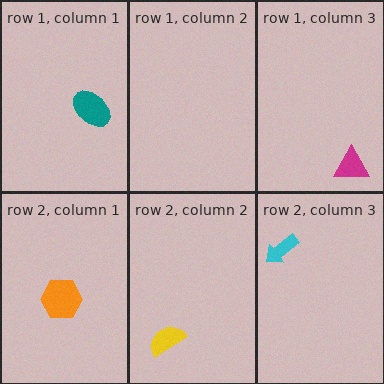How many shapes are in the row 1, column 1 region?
1.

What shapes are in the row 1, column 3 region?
The magenta triangle.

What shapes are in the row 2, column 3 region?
The cyan arrow.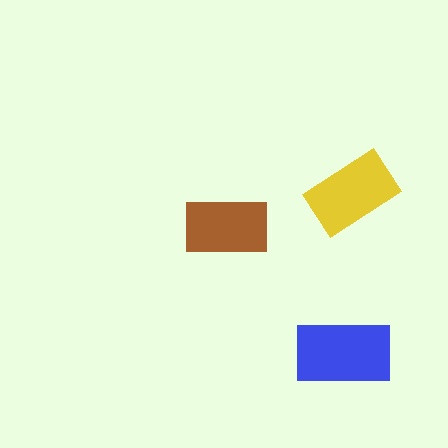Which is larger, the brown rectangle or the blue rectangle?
The blue one.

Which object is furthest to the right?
The yellow rectangle is rightmost.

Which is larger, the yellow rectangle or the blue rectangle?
The blue one.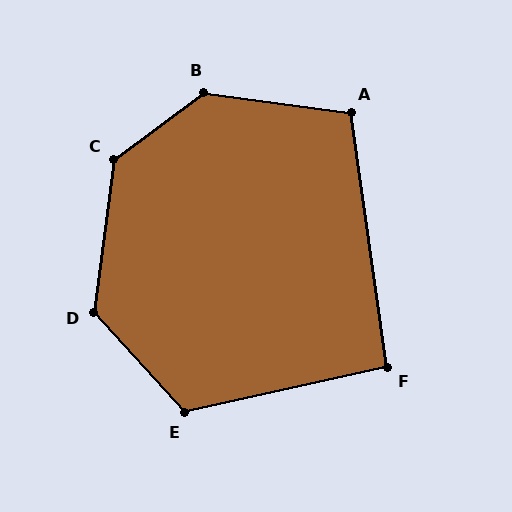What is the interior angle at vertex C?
Approximately 134 degrees (obtuse).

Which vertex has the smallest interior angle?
F, at approximately 95 degrees.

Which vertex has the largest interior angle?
B, at approximately 135 degrees.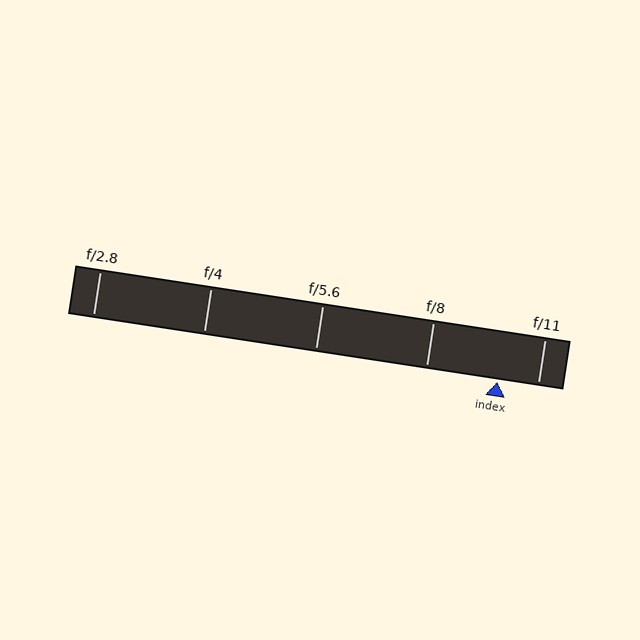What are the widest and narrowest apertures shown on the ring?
The widest aperture shown is f/2.8 and the narrowest is f/11.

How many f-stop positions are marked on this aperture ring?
There are 5 f-stop positions marked.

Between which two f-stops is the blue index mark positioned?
The index mark is between f/8 and f/11.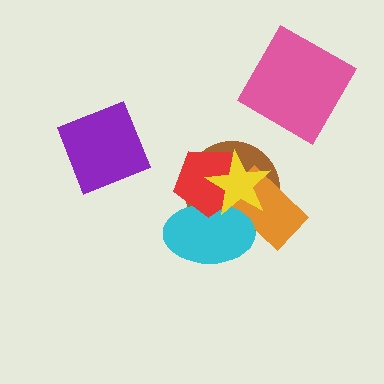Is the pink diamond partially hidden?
No, no other shape covers it.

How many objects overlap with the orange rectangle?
4 objects overlap with the orange rectangle.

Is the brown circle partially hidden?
Yes, it is partially covered by another shape.